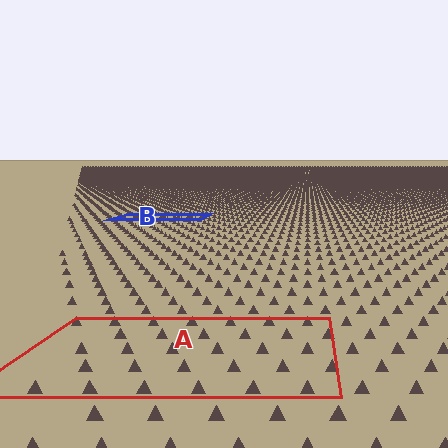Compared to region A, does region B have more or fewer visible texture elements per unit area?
Region B has more texture elements per unit area — they are packed more densely because it is farther away.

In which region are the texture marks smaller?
The texture marks are smaller in region B, because it is farther away.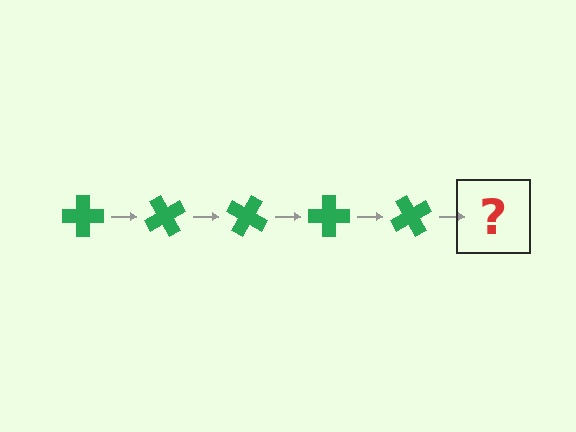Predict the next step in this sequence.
The next step is a green cross rotated 300 degrees.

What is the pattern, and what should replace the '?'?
The pattern is that the cross rotates 60 degrees each step. The '?' should be a green cross rotated 300 degrees.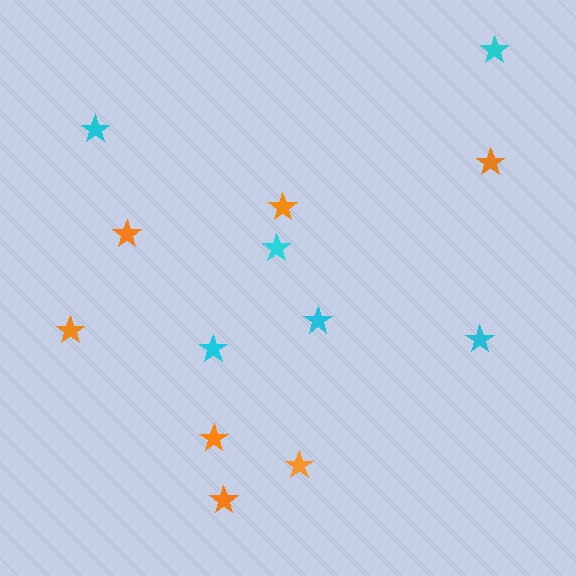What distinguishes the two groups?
There are 2 groups: one group of cyan stars (6) and one group of orange stars (7).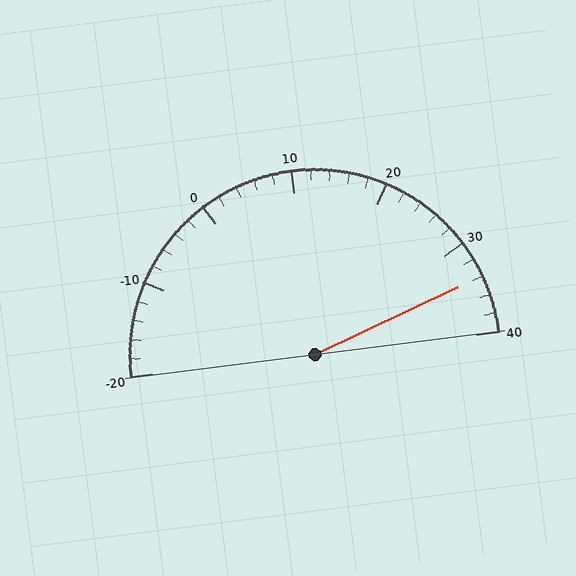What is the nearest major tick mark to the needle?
The nearest major tick mark is 30.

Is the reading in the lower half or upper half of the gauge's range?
The reading is in the upper half of the range (-20 to 40).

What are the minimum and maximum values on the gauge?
The gauge ranges from -20 to 40.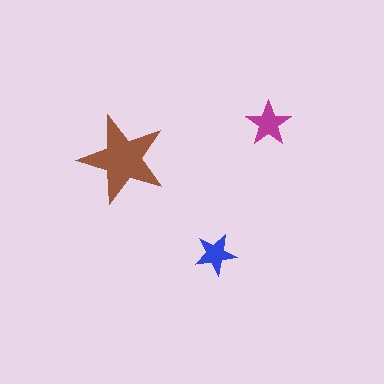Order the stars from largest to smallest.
the brown one, the magenta one, the blue one.